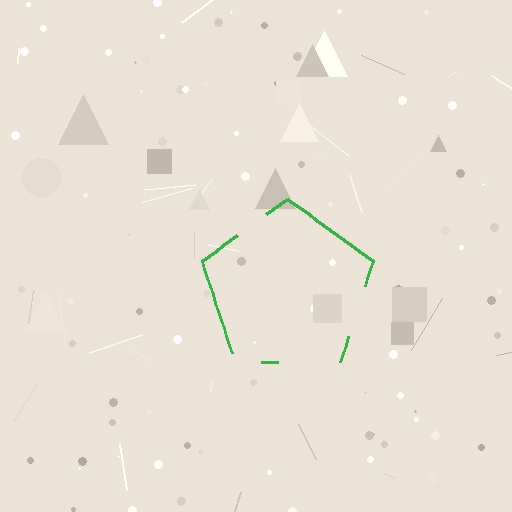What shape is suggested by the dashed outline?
The dashed outline suggests a pentagon.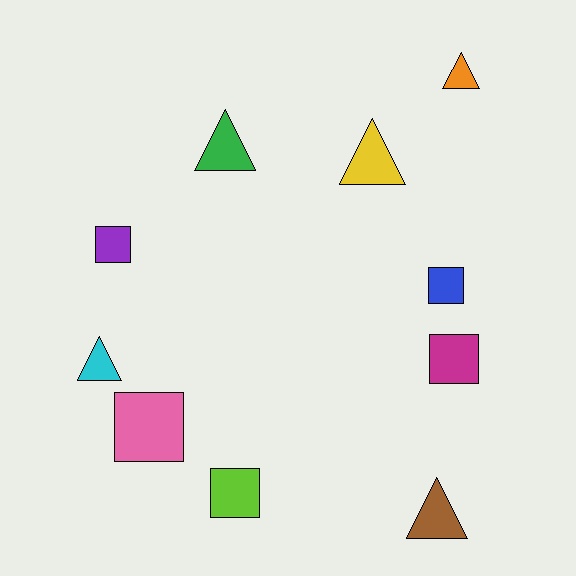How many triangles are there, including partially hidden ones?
There are 5 triangles.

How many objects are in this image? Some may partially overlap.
There are 10 objects.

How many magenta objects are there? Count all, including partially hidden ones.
There is 1 magenta object.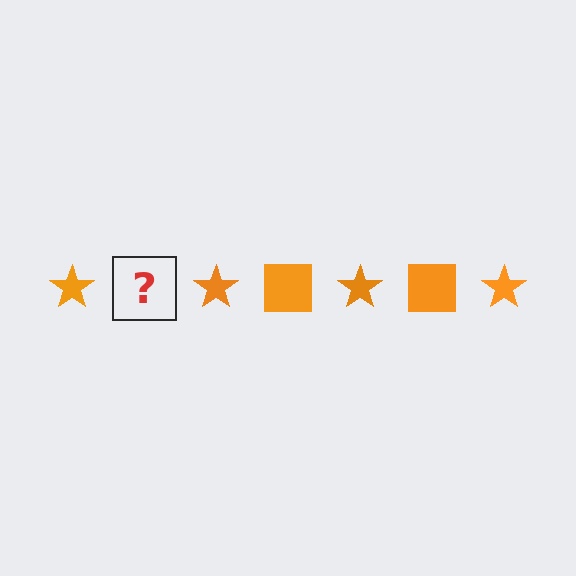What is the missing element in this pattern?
The missing element is an orange square.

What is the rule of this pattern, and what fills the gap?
The rule is that the pattern cycles through star, square shapes in orange. The gap should be filled with an orange square.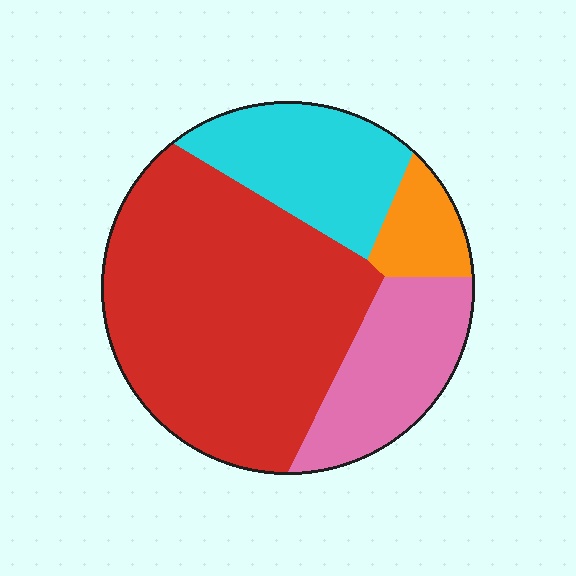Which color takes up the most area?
Red, at roughly 55%.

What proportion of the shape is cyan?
Cyan covers 19% of the shape.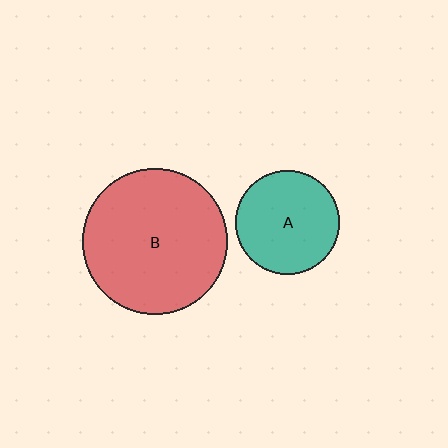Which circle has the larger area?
Circle B (red).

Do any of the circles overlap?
No, none of the circles overlap.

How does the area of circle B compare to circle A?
Approximately 2.0 times.